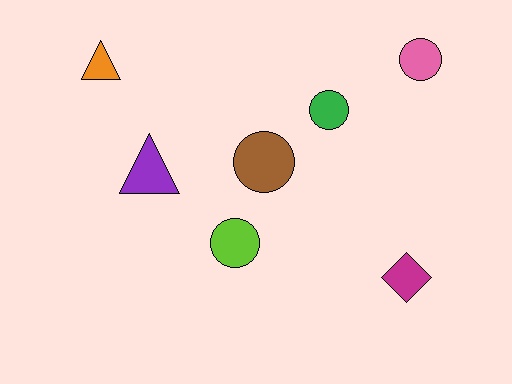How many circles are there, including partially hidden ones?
There are 4 circles.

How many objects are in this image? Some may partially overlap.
There are 7 objects.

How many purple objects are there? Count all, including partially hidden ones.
There is 1 purple object.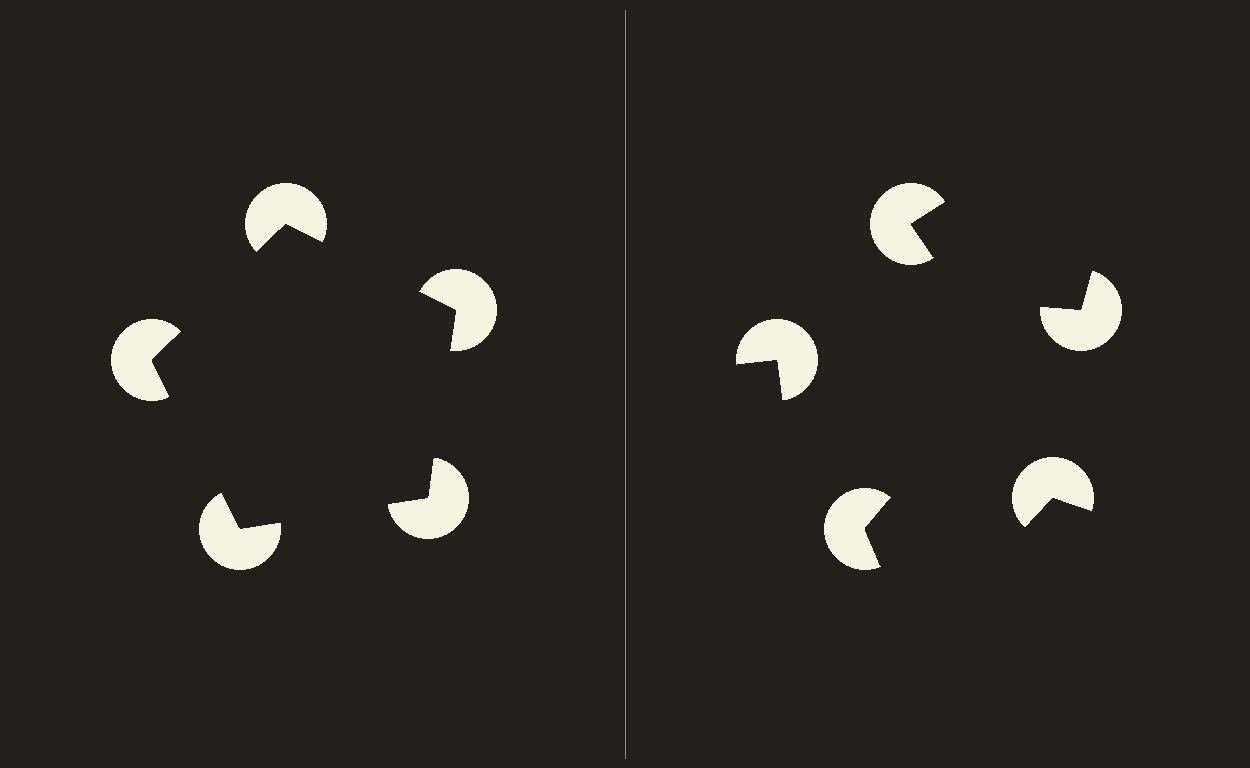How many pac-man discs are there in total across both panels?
10 — 5 on each side.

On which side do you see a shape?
An illusory pentagon appears on the left side. On the right side the wedge cuts are rotated, so no coherent shape forms.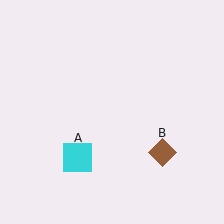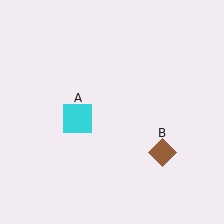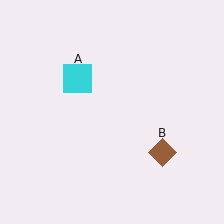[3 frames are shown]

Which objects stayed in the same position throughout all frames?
Brown diamond (object B) remained stationary.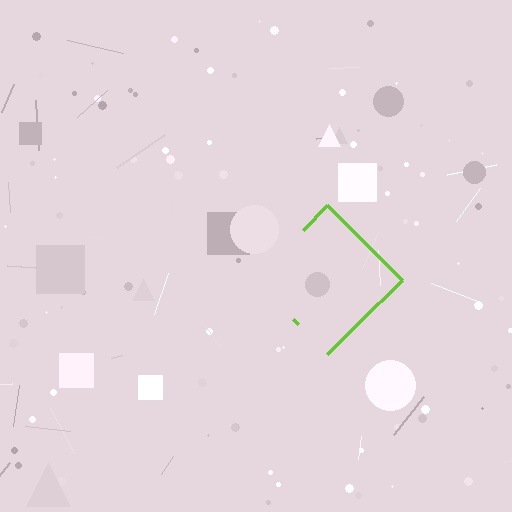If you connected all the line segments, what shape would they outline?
They would outline a diamond.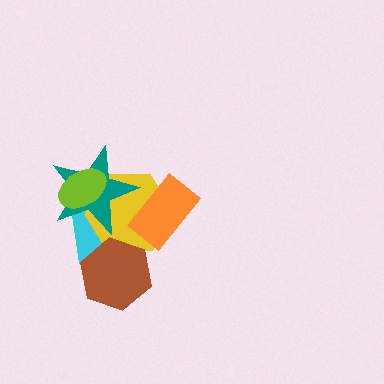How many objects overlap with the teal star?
3 objects overlap with the teal star.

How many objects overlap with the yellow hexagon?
5 objects overlap with the yellow hexagon.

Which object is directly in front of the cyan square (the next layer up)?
The yellow hexagon is directly in front of the cyan square.